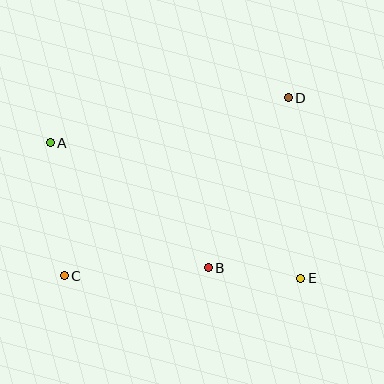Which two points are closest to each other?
Points B and E are closest to each other.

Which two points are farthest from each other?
Points C and D are farthest from each other.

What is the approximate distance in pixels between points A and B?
The distance between A and B is approximately 201 pixels.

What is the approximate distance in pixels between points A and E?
The distance between A and E is approximately 285 pixels.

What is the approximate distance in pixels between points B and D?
The distance between B and D is approximately 188 pixels.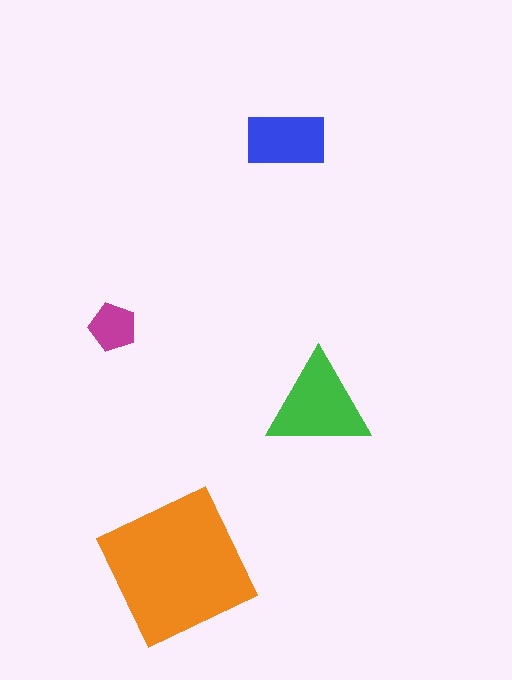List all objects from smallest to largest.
The magenta pentagon, the blue rectangle, the green triangle, the orange square.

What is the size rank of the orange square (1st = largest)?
1st.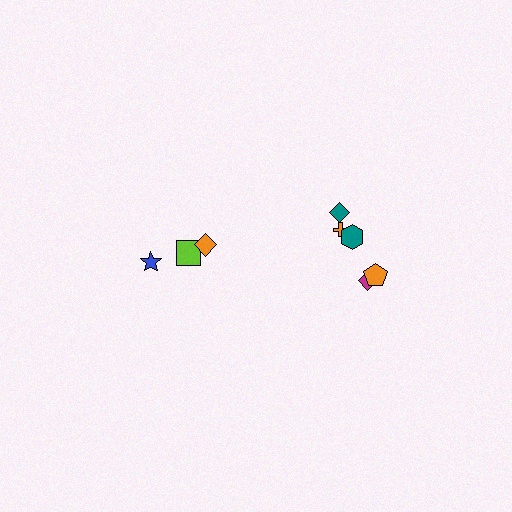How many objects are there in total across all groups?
There are 8 objects.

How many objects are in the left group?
There are 3 objects.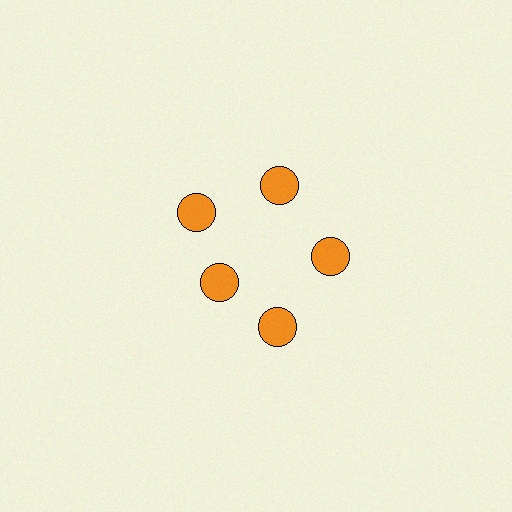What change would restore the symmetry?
The symmetry would be restored by moving it outward, back onto the ring so that all 5 circles sit at equal angles and equal distance from the center.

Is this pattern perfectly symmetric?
No. The 5 orange circles are arranged in a ring, but one element near the 8 o'clock position is pulled inward toward the center, breaking the 5-fold rotational symmetry.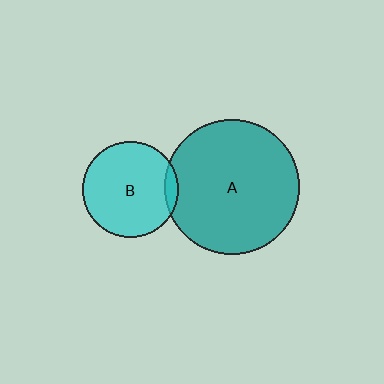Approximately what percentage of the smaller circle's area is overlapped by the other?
Approximately 5%.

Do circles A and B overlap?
Yes.